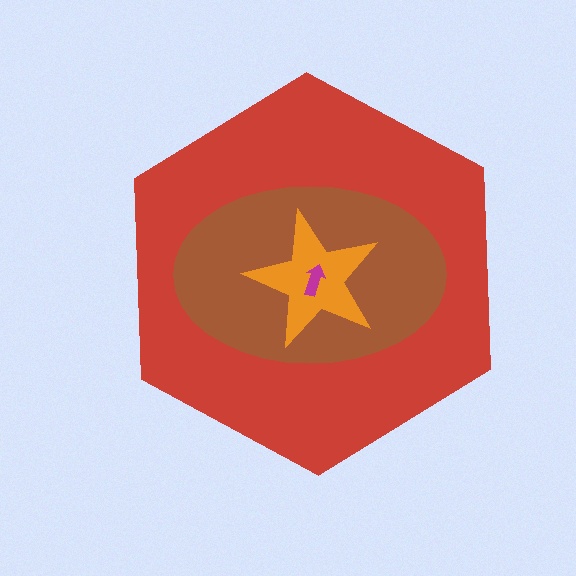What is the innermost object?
The magenta arrow.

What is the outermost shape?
The red hexagon.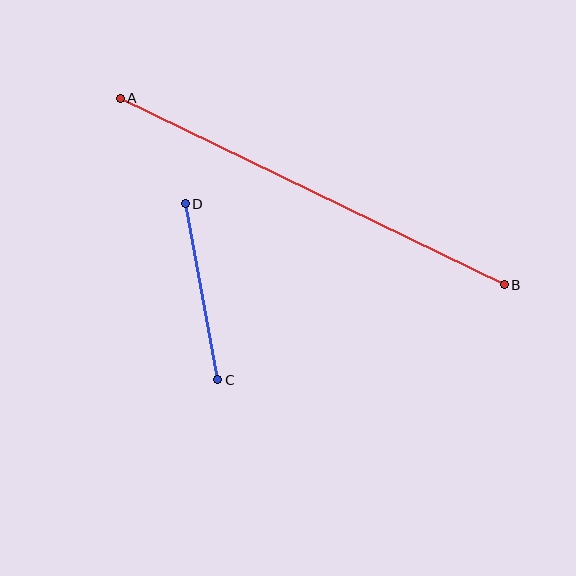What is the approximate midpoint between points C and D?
The midpoint is at approximately (201, 292) pixels.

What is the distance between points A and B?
The distance is approximately 427 pixels.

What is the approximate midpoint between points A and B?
The midpoint is at approximately (312, 191) pixels.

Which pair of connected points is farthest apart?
Points A and B are farthest apart.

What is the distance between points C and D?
The distance is approximately 179 pixels.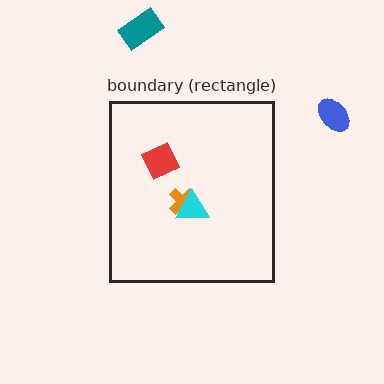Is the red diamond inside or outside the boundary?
Inside.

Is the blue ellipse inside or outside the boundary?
Outside.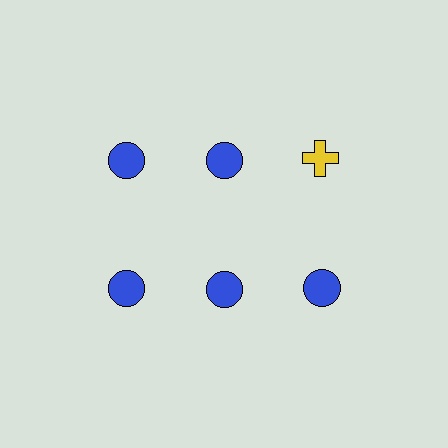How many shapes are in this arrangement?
There are 6 shapes arranged in a grid pattern.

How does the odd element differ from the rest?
It differs in both color (yellow instead of blue) and shape (cross instead of circle).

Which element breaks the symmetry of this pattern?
The yellow cross in the top row, center column breaks the symmetry. All other shapes are blue circles.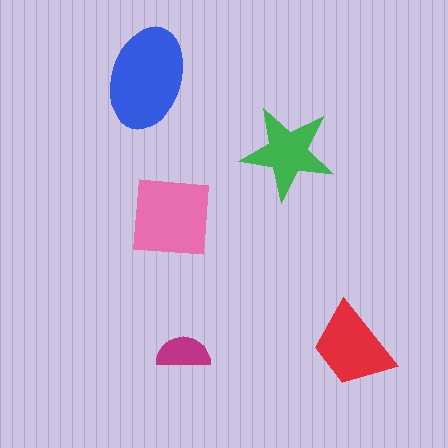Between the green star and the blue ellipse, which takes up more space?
The blue ellipse.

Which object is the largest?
The blue ellipse.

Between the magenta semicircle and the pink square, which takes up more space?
The pink square.